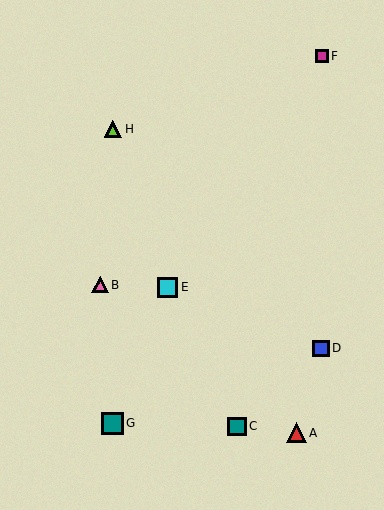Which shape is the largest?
The teal square (labeled G) is the largest.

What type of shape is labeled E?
Shape E is a cyan square.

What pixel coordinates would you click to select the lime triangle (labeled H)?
Click at (113, 129) to select the lime triangle H.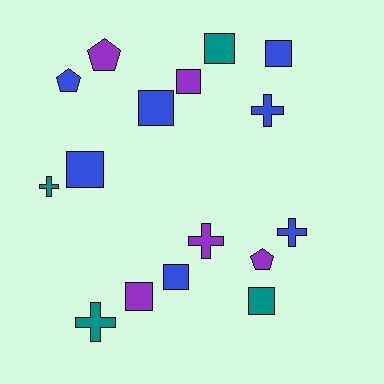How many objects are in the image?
There are 16 objects.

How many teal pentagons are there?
There are no teal pentagons.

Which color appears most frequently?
Blue, with 7 objects.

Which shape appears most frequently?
Square, with 8 objects.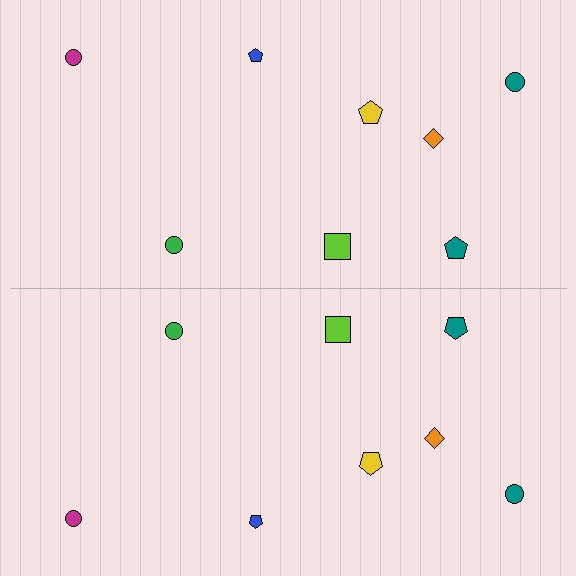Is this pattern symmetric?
Yes, this pattern has bilateral (reflection) symmetry.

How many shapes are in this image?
There are 16 shapes in this image.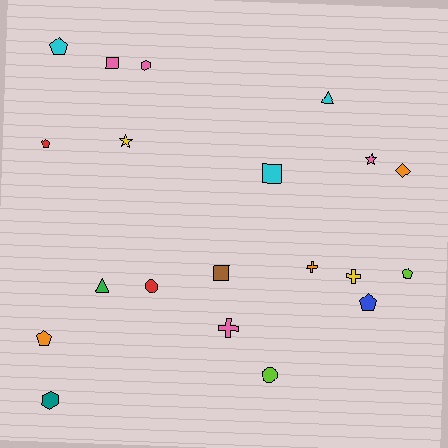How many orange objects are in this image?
There are 3 orange objects.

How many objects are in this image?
There are 20 objects.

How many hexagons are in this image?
There are 2 hexagons.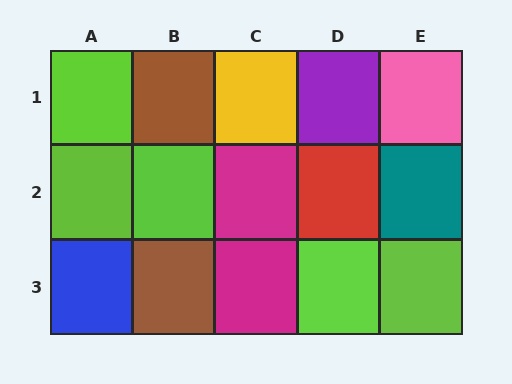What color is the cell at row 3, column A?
Blue.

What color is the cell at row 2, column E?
Teal.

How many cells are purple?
1 cell is purple.